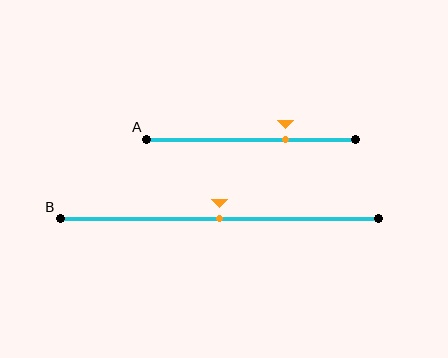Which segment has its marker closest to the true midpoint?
Segment B has its marker closest to the true midpoint.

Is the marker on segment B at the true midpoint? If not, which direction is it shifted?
Yes, the marker on segment B is at the true midpoint.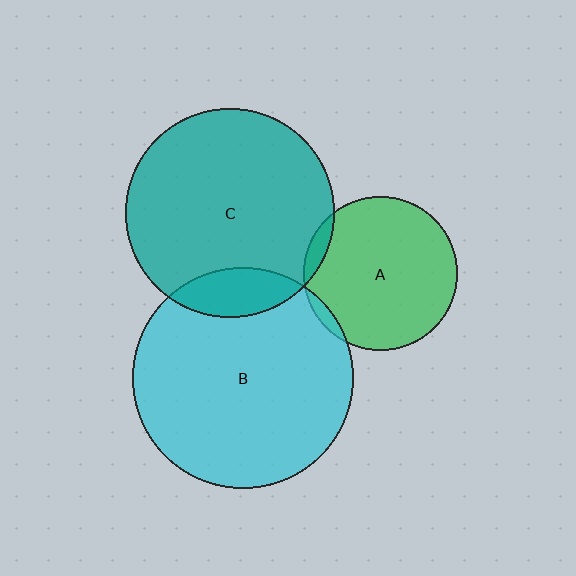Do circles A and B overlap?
Yes.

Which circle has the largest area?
Circle B (cyan).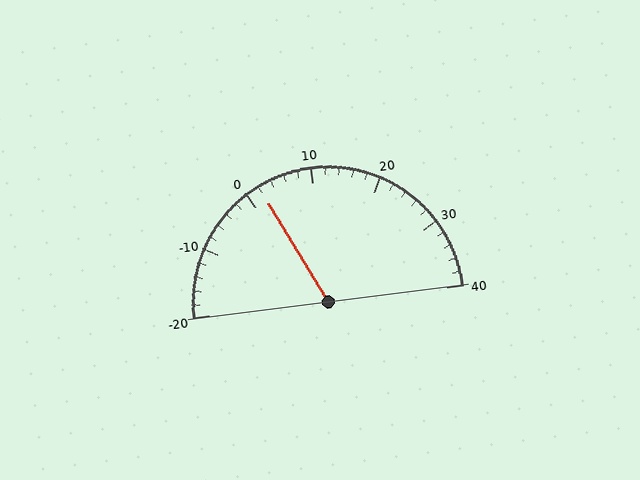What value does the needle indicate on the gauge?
The needle indicates approximately 2.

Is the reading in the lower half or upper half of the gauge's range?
The reading is in the lower half of the range (-20 to 40).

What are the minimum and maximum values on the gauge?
The gauge ranges from -20 to 40.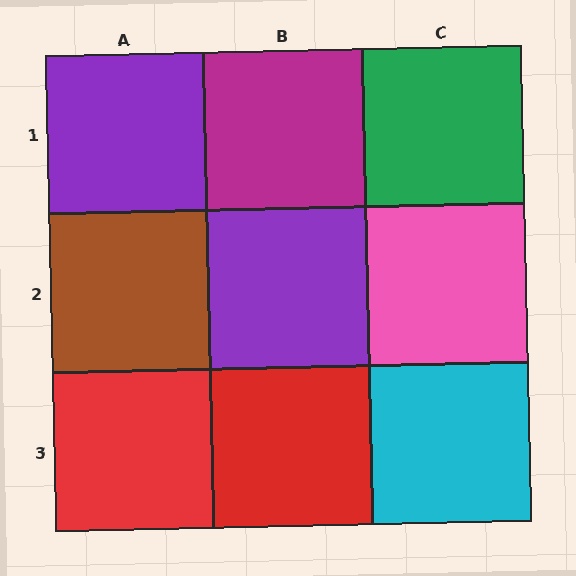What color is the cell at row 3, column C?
Cyan.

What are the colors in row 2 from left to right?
Brown, purple, pink.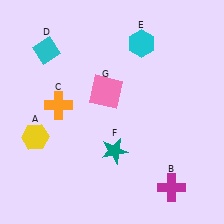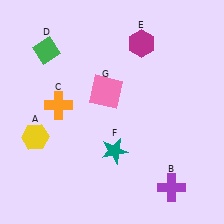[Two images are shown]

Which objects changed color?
B changed from magenta to purple. D changed from cyan to green. E changed from cyan to magenta.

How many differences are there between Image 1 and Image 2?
There are 3 differences between the two images.